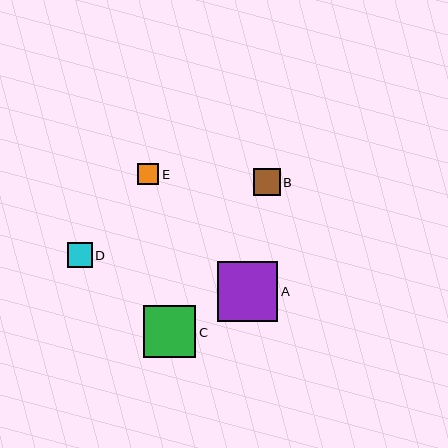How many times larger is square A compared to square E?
Square A is approximately 2.9 times the size of square E.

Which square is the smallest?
Square E is the smallest with a size of approximately 21 pixels.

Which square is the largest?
Square A is the largest with a size of approximately 60 pixels.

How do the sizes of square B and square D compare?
Square B and square D are approximately the same size.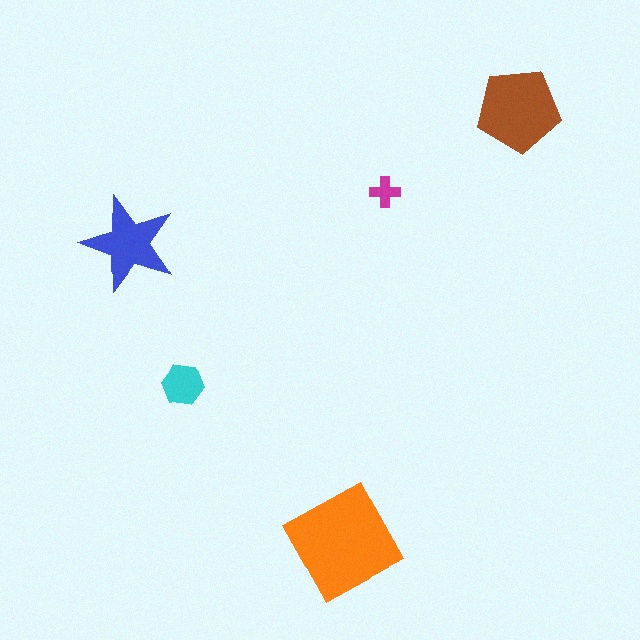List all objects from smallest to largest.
The magenta cross, the cyan hexagon, the blue star, the brown pentagon, the orange square.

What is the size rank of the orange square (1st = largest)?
1st.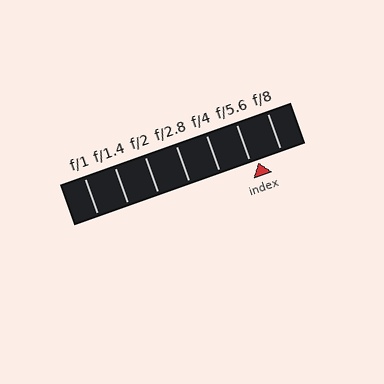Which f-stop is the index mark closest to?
The index mark is closest to f/5.6.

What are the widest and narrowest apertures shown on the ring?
The widest aperture shown is f/1 and the narrowest is f/8.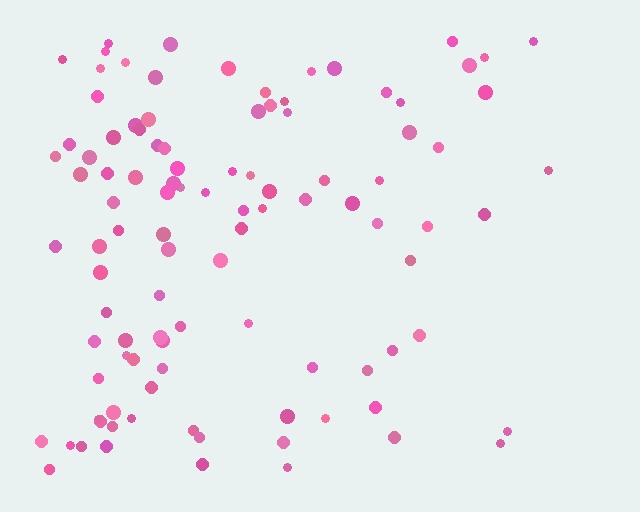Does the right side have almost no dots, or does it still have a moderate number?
Still a moderate number, just noticeably fewer than the left.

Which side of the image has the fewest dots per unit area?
The right.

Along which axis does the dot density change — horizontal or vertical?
Horizontal.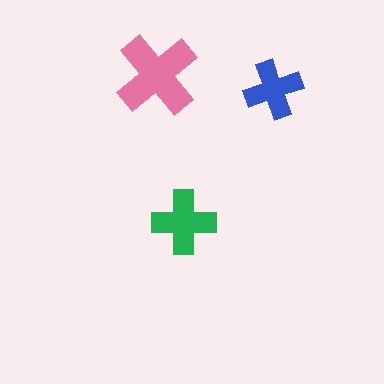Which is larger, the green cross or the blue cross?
The green one.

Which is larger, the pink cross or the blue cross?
The pink one.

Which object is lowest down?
The green cross is bottommost.